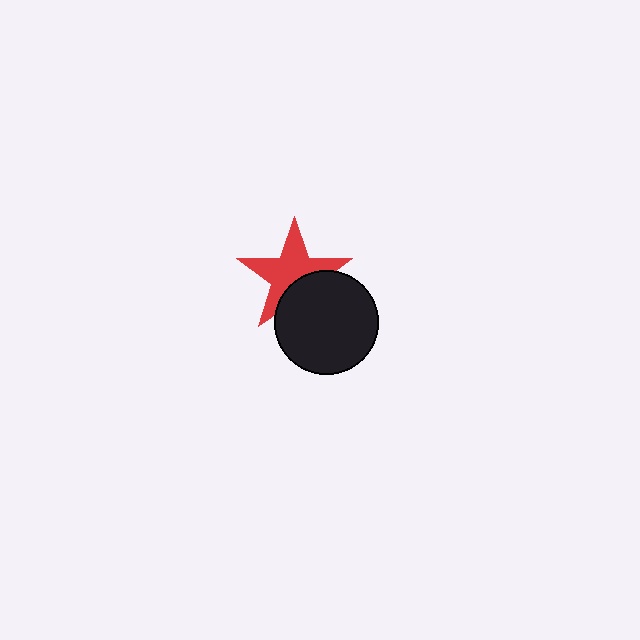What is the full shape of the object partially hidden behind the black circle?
The partially hidden object is a red star.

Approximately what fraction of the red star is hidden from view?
Roughly 33% of the red star is hidden behind the black circle.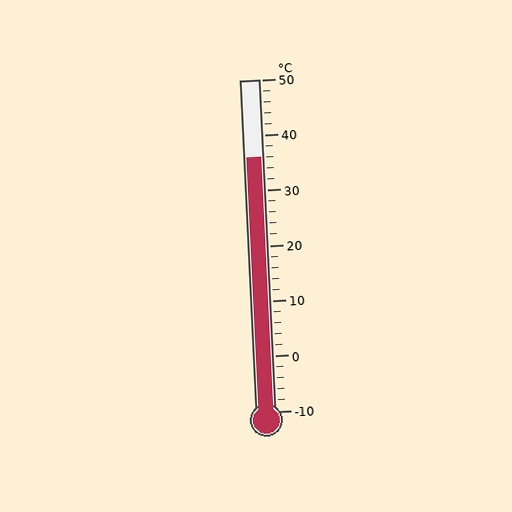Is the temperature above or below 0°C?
The temperature is above 0°C.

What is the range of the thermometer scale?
The thermometer scale ranges from -10°C to 50°C.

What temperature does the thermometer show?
The thermometer shows approximately 36°C.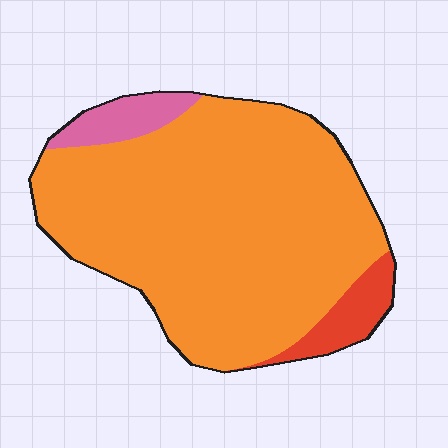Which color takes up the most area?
Orange, at roughly 85%.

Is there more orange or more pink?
Orange.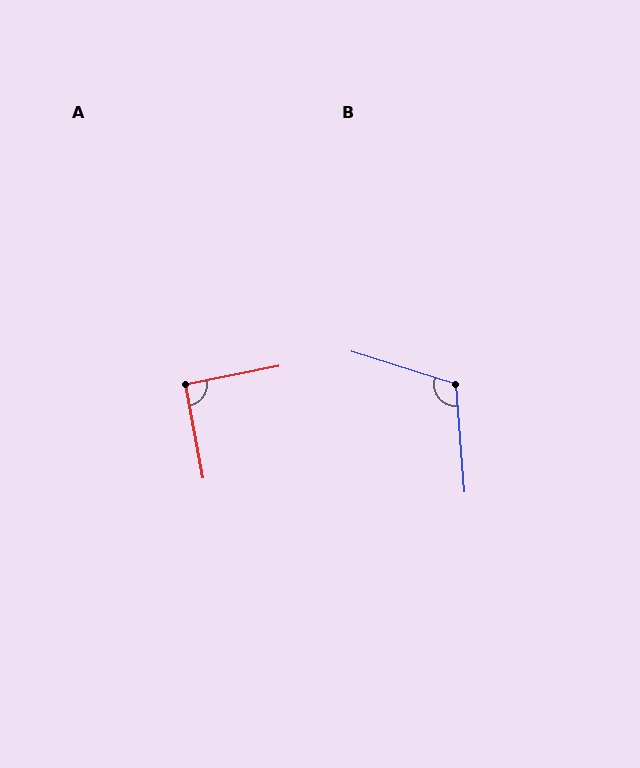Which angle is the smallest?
A, at approximately 91 degrees.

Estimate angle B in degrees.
Approximately 112 degrees.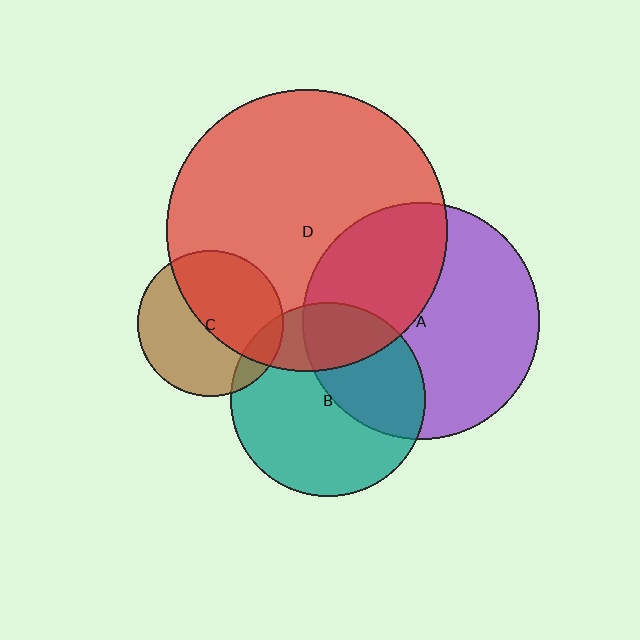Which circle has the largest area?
Circle D (red).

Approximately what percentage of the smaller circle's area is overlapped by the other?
Approximately 25%.